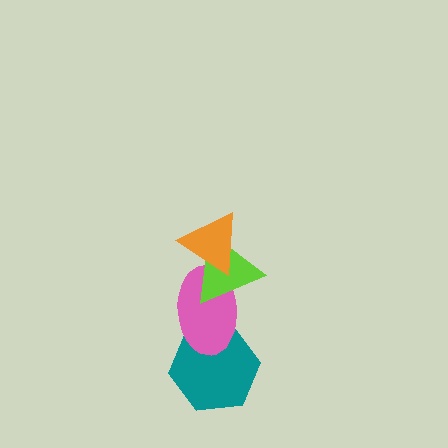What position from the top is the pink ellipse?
The pink ellipse is 3rd from the top.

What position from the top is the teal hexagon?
The teal hexagon is 4th from the top.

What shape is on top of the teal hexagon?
The pink ellipse is on top of the teal hexagon.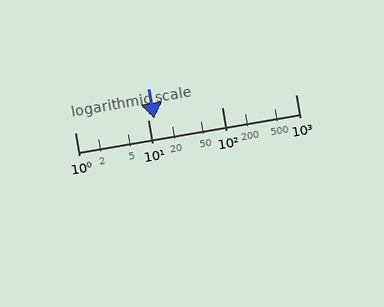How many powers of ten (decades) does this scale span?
The scale spans 3 decades, from 1 to 1000.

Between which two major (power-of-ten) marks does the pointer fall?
The pointer is between 10 and 100.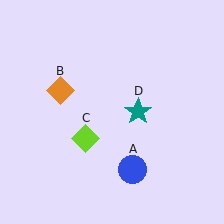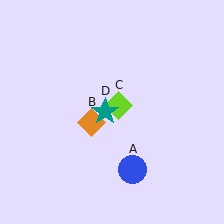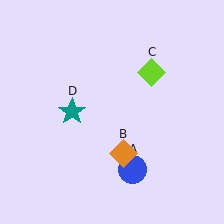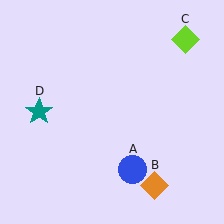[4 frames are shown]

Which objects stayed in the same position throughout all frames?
Blue circle (object A) remained stationary.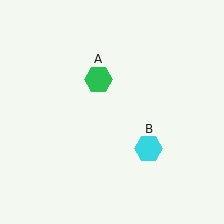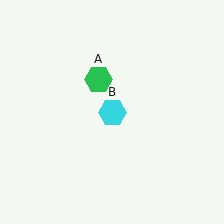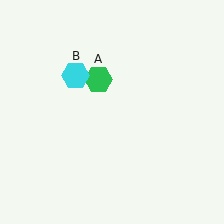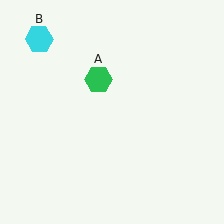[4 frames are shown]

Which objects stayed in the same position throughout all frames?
Green hexagon (object A) remained stationary.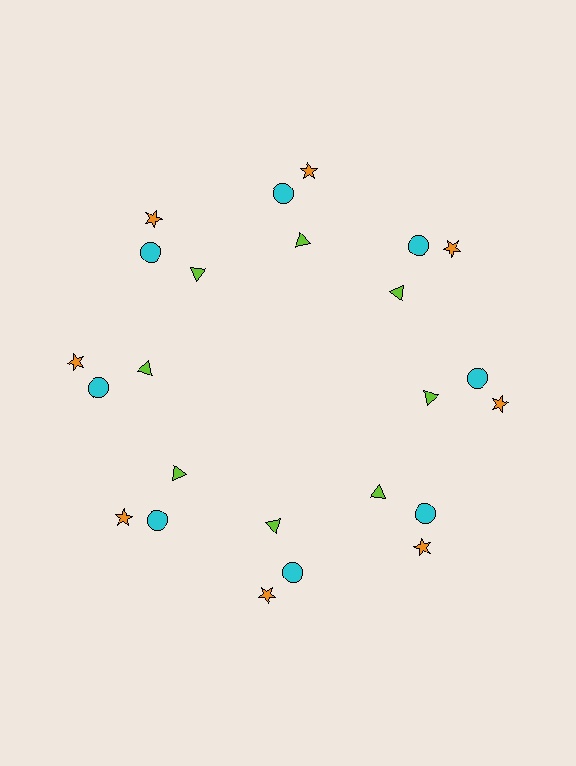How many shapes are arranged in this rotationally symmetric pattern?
There are 24 shapes, arranged in 8 groups of 3.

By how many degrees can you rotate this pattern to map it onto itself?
The pattern maps onto itself every 45 degrees of rotation.